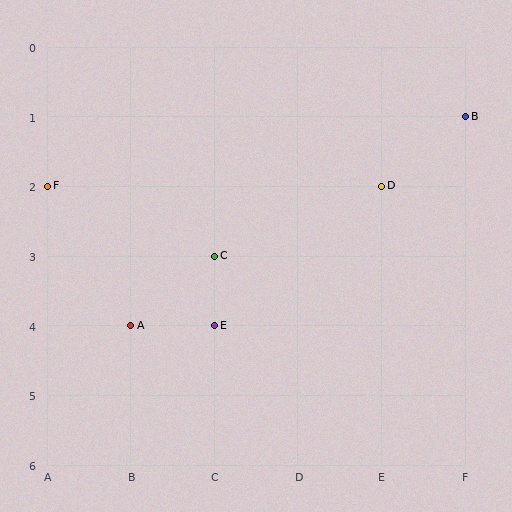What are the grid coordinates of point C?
Point C is at grid coordinates (C, 3).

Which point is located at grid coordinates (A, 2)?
Point F is at (A, 2).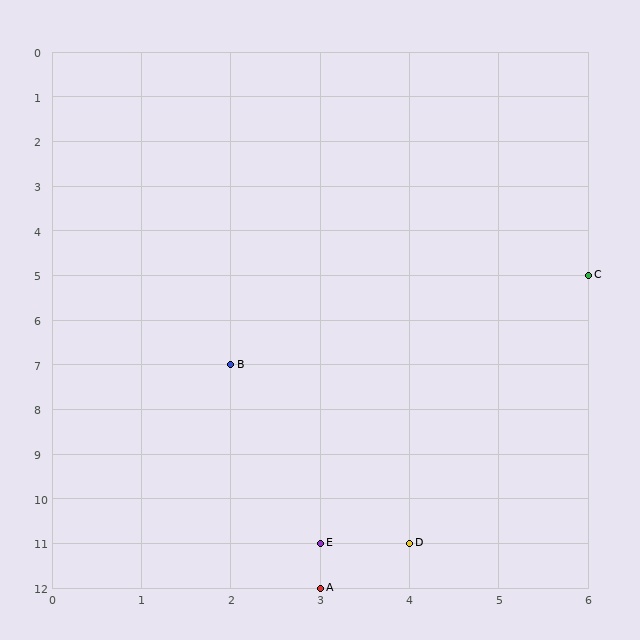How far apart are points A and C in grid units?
Points A and C are 3 columns and 7 rows apart (about 7.6 grid units diagonally).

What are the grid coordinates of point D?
Point D is at grid coordinates (4, 11).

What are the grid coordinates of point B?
Point B is at grid coordinates (2, 7).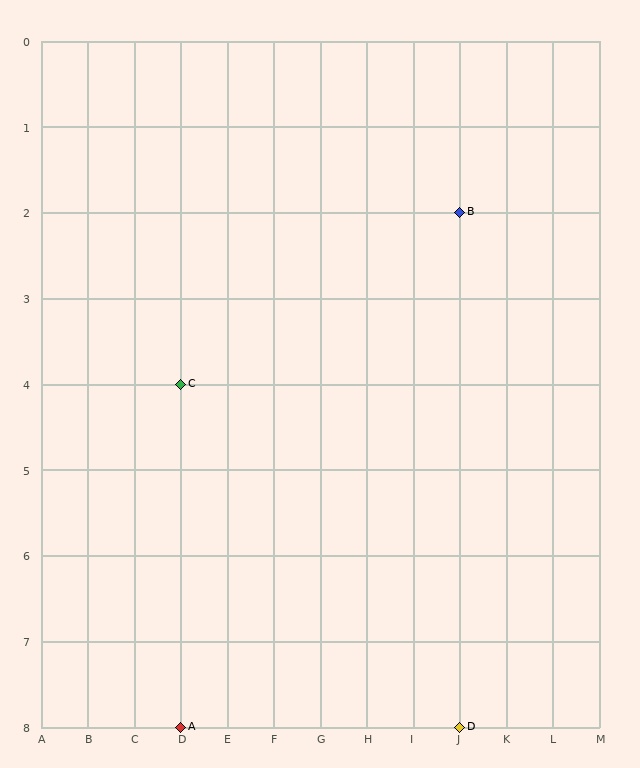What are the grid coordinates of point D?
Point D is at grid coordinates (J, 8).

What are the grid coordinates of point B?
Point B is at grid coordinates (J, 2).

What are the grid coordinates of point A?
Point A is at grid coordinates (D, 8).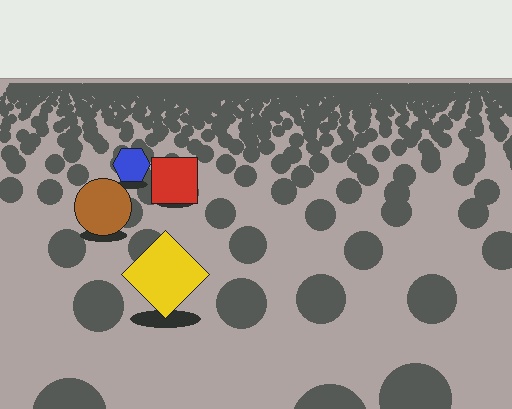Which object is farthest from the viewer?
The blue hexagon is farthest from the viewer. It appears smaller and the ground texture around it is denser.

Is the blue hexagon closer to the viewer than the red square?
No. The red square is closer — you can tell from the texture gradient: the ground texture is coarser near it.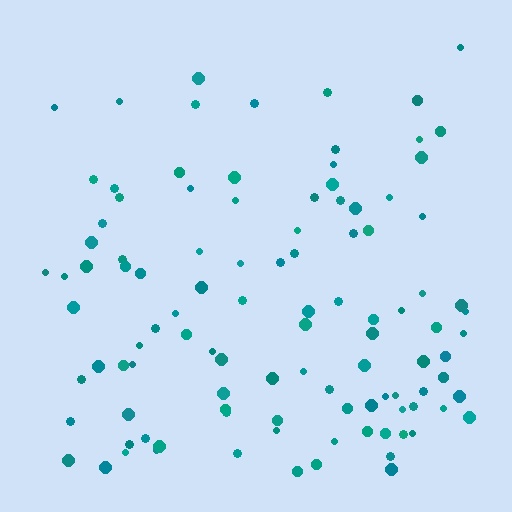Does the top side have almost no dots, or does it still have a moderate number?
Still a moderate number, just noticeably fewer than the bottom.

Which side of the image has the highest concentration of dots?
The bottom.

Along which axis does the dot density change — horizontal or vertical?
Vertical.